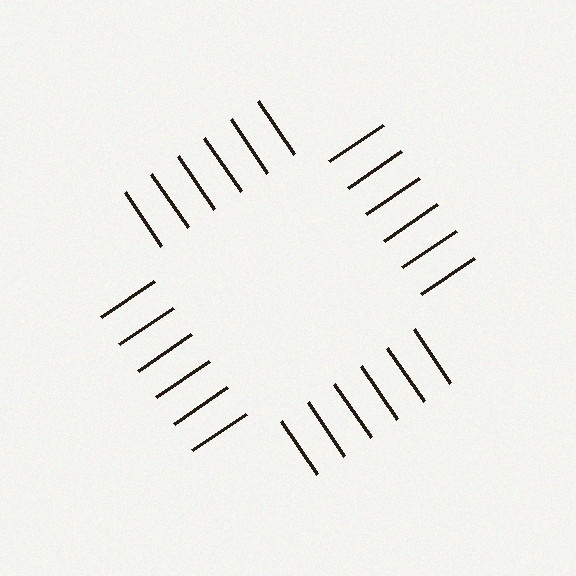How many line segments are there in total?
24 — 6 along each of the 4 edges.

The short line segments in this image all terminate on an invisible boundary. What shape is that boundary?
An illusory square — the line segments terminate on its edges but no continuous stroke is drawn.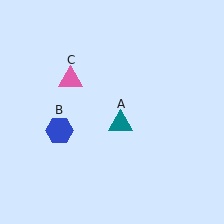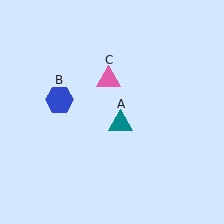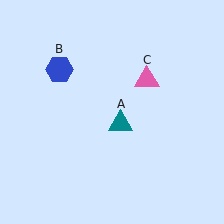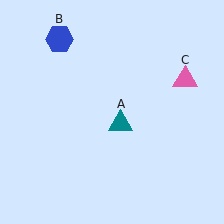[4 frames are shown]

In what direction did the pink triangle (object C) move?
The pink triangle (object C) moved right.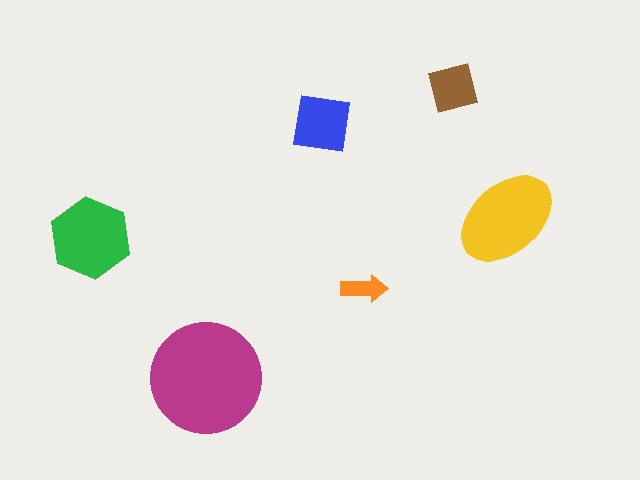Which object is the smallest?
The orange arrow.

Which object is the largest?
The magenta circle.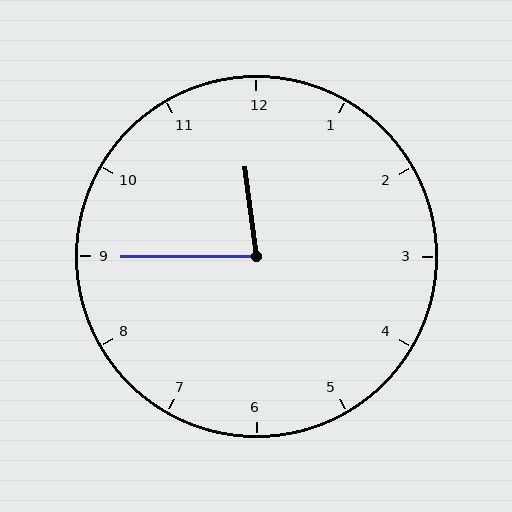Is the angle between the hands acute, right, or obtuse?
It is acute.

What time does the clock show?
11:45.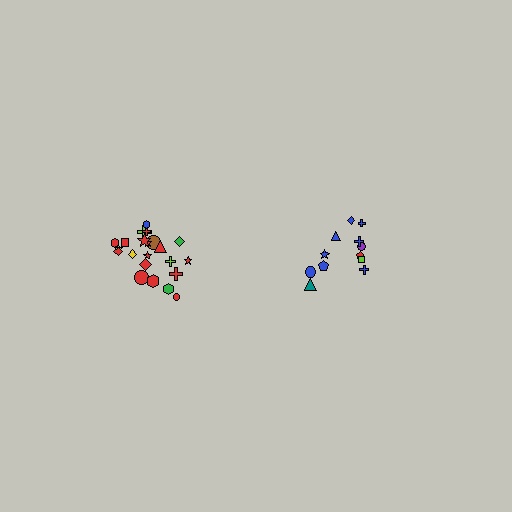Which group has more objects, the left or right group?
The left group.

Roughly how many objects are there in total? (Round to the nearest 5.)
Roughly 35 objects in total.